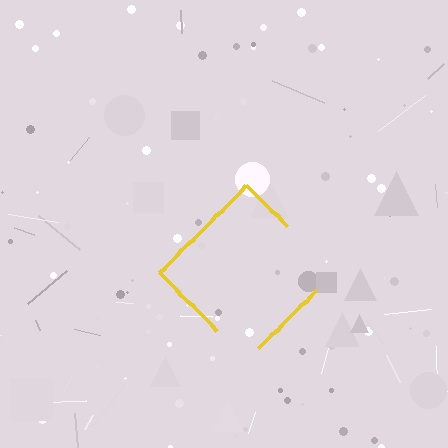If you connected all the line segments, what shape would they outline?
They would outline a diamond.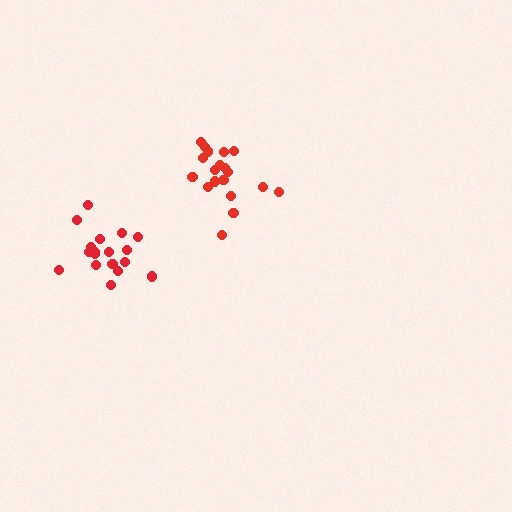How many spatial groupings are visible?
There are 2 spatial groupings.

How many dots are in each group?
Group 1: 19 dots, Group 2: 19 dots (38 total).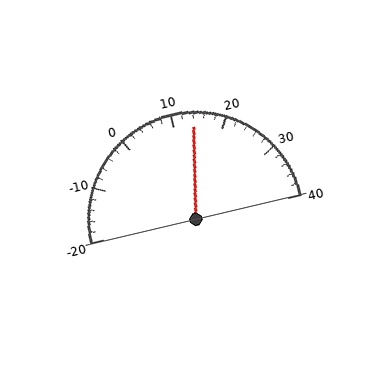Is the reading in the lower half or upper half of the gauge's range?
The reading is in the upper half of the range (-20 to 40).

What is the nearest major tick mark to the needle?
The nearest major tick mark is 10.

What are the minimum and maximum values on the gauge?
The gauge ranges from -20 to 40.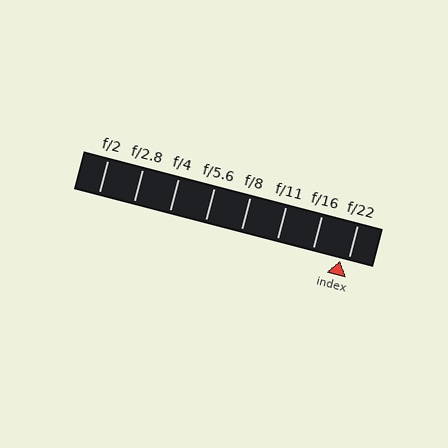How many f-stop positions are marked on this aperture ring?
There are 8 f-stop positions marked.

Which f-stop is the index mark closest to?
The index mark is closest to f/22.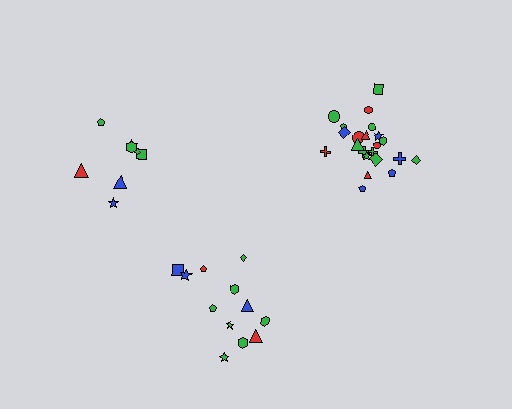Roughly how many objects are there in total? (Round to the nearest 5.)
Roughly 40 objects in total.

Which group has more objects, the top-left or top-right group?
The top-right group.